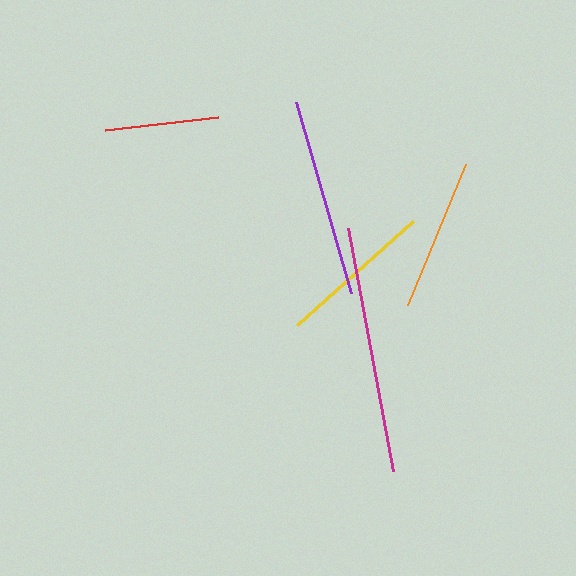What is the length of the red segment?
The red segment is approximately 113 pixels long.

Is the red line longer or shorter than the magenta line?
The magenta line is longer than the red line.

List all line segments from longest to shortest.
From longest to shortest: magenta, purple, yellow, orange, red.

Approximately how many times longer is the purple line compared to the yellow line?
The purple line is approximately 1.3 times the length of the yellow line.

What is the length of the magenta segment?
The magenta segment is approximately 247 pixels long.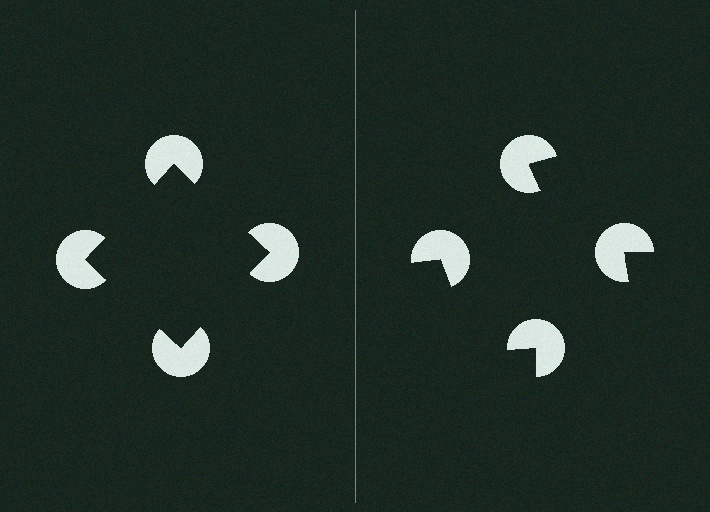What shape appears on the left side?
An illusory square.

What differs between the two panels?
The pac-man discs are positioned identically on both sides; only the wedge orientations differ. On the left they align to a square; on the right they are misaligned.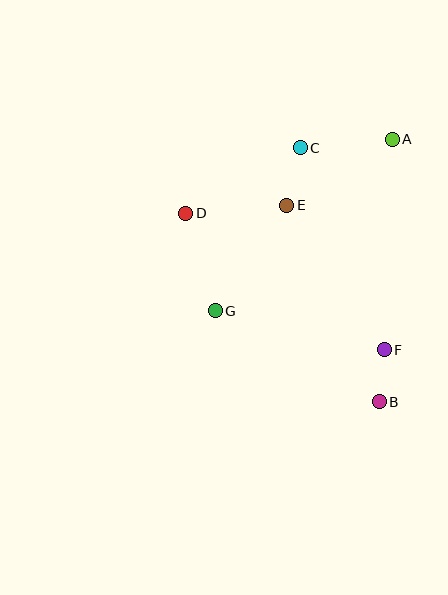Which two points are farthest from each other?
Points B and D are farthest from each other.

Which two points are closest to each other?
Points B and F are closest to each other.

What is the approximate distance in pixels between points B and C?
The distance between B and C is approximately 266 pixels.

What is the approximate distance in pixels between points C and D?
The distance between C and D is approximately 132 pixels.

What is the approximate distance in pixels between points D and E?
The distance between D and E is approximately 102 pixels.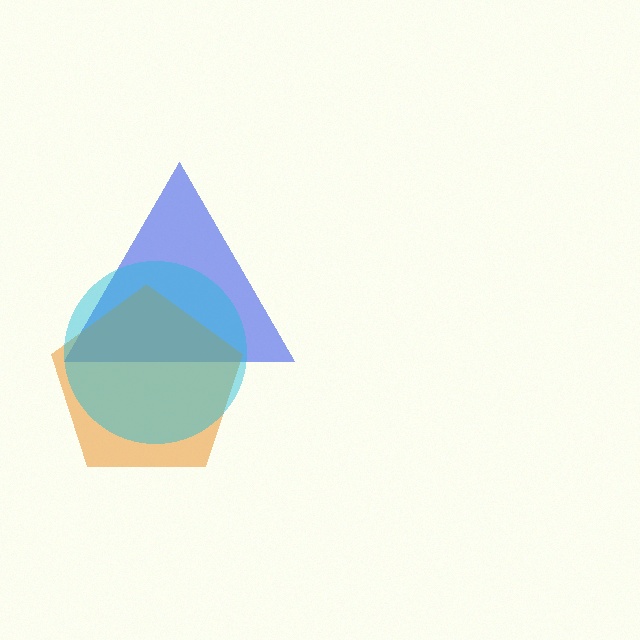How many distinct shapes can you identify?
There are 3 distinct shapes: a blue triangle, an orange pentagon, a cyan circle.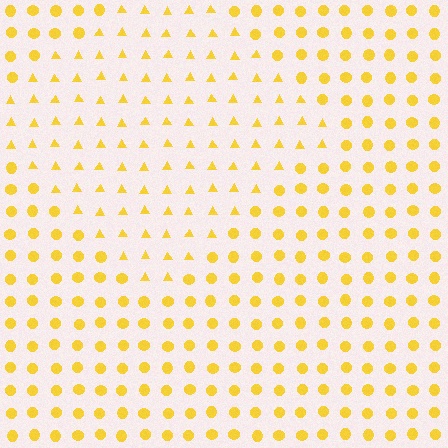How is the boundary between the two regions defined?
The boundary is defined by a change in element shape: triangles inside vs. circles outside. All elements share the same color and spacing.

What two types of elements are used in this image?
The image uses triangles inside the diamond region and circles outside it.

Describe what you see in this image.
The image is filled with small yellow elements arranged in a uniform grid. A diamond-shaped region contains triangles, while the surrounding area contains circles. The boundary is defined purely by the change in element shape.